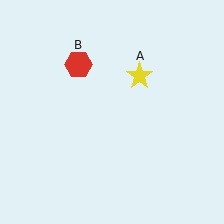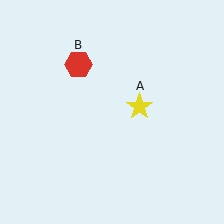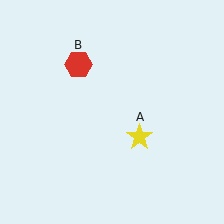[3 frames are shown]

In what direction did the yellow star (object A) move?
The yellow star (object A) moved down.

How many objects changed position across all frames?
1 object changed position: yellow star (object A).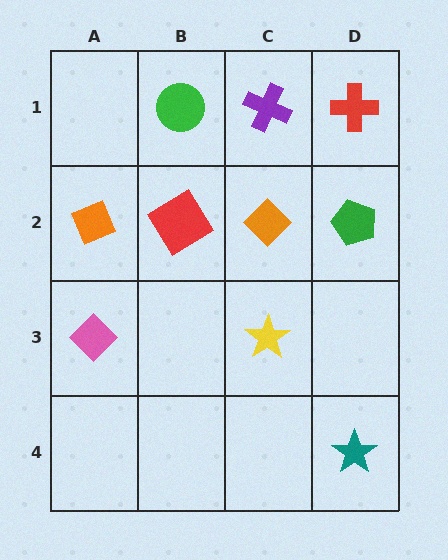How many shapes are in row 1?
3 shapes.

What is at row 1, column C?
A purple cross.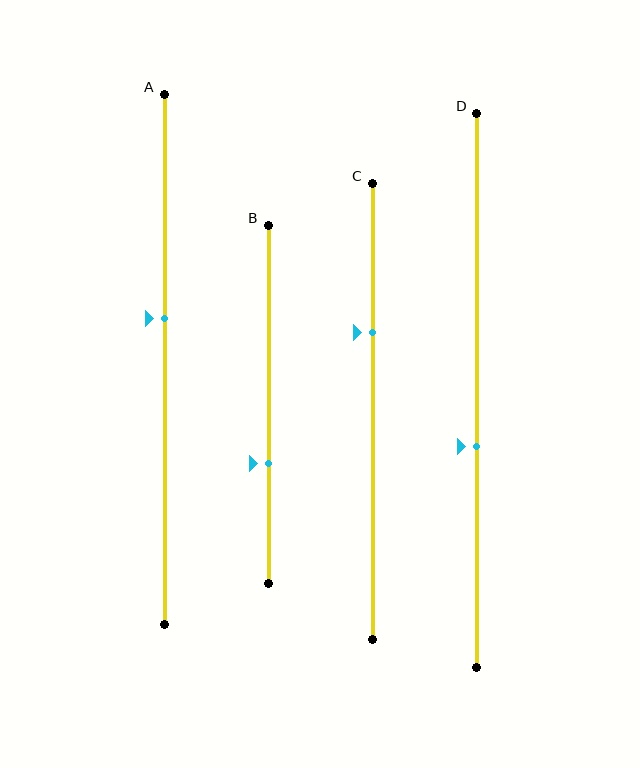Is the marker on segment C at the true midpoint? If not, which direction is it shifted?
No, the marker on segment C is shifted upward by about 17% of the segment length.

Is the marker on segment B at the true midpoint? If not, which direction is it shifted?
No, the marker on segment B is shifted downward by about 17% of the segment length.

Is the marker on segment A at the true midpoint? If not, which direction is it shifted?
No, the marker on segment A is shifted upward by about 8% of the segment length.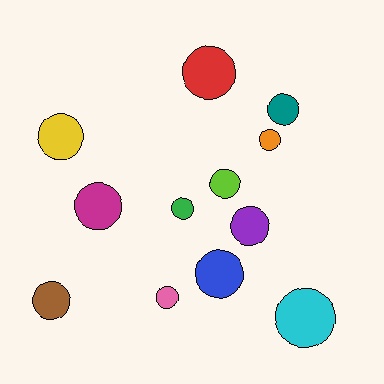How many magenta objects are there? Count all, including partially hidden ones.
There is 1 magenta object.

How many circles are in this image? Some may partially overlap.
There are 12 circles.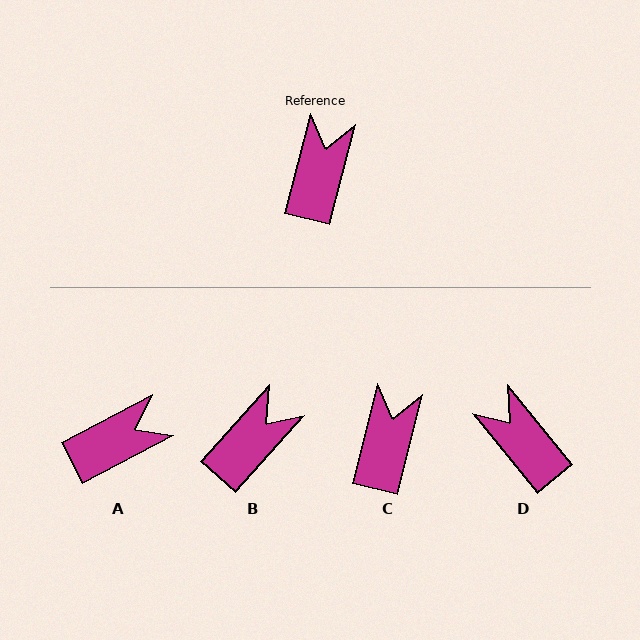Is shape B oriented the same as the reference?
No, it is off by about 27 degrees.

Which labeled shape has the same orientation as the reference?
C.